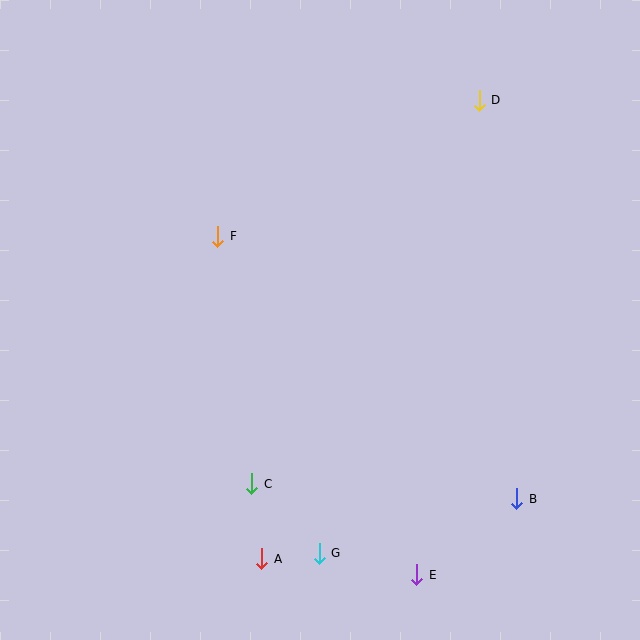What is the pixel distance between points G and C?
The distance between G and C is 97 pixels.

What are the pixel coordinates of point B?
Point B is at (517, 499).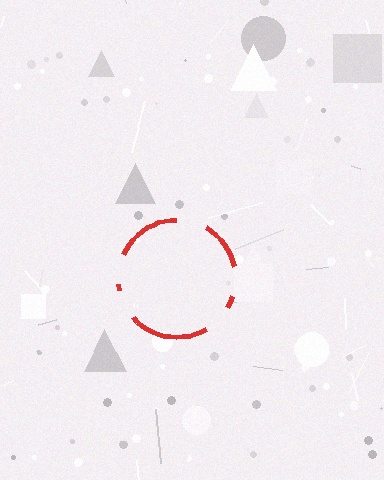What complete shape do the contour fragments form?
The contour fragments form a circle.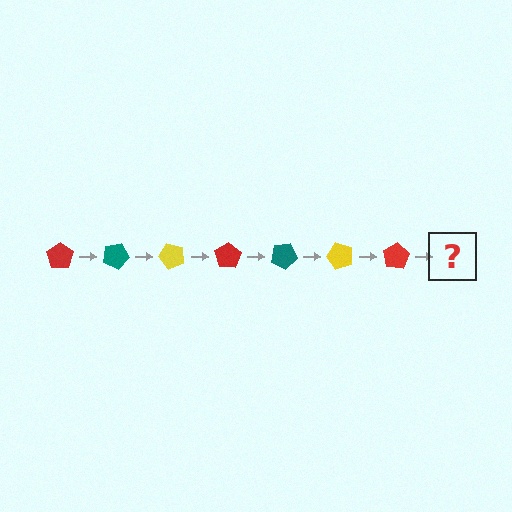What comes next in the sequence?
The next element should be a teal pentagon, rotated 175 degrees from the start.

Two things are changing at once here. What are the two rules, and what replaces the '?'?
The two rules are that it rotates 25 degrees each step and the color cycles through red, teal, and yellow. The '?' should be a teal pentagon, rotated 175 degrees from the start.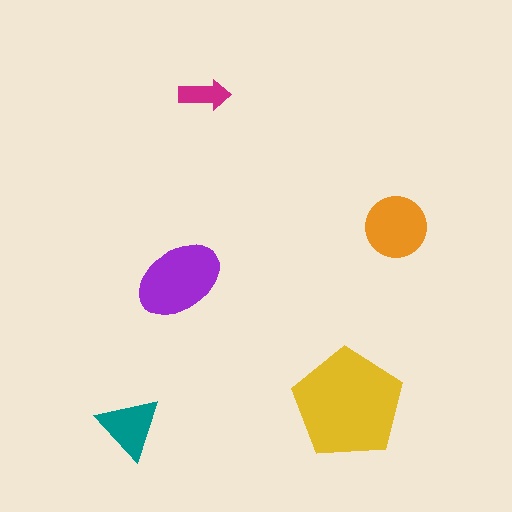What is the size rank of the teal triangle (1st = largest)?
4th.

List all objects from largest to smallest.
The yellow pentagon, the purple ellipse, the orange circle, the teal triangle, the magenta arrow.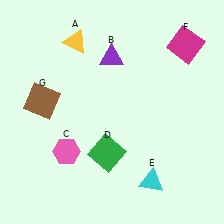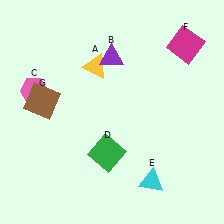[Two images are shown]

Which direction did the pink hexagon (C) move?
The pink hexagon (C) moved up.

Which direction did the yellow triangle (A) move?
The yellow triangle (A) moved down.